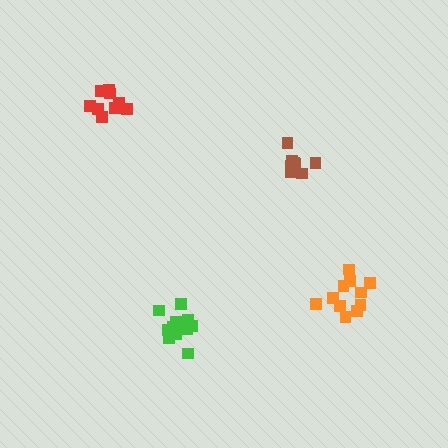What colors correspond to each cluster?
The clusters are colored: orange, green, red, brown.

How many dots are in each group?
Group 1: 11 dots, Group 2: 13 dots, Group 3: 9 dots, Group 4: 8 dots (41 total).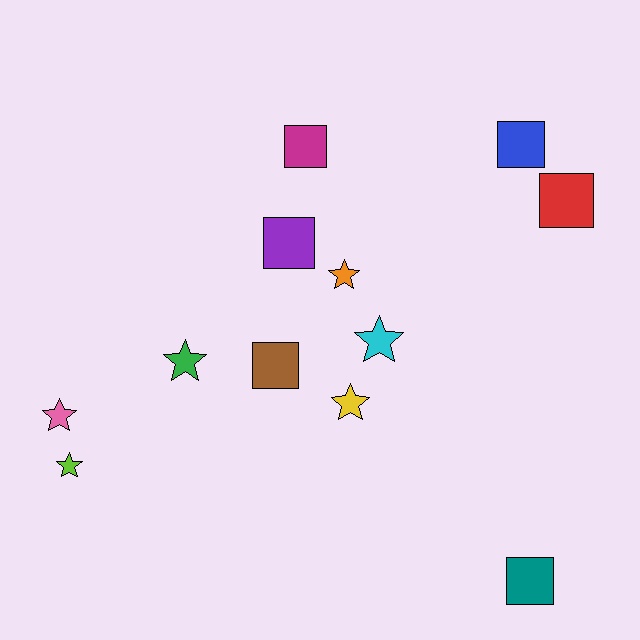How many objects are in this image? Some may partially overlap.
There are 12 objects.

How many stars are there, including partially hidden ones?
There are 6 stars.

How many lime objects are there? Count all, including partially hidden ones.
There is 1 lime object.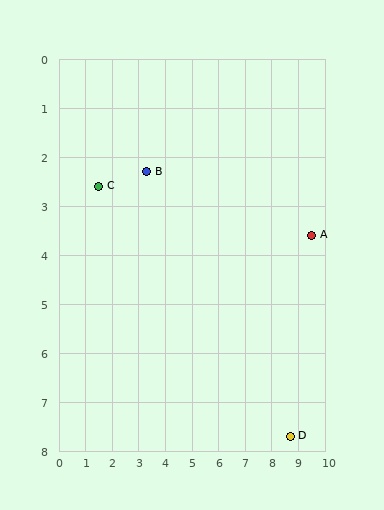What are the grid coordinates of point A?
Point A is at approximately (9.5, 3.6).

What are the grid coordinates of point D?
Point D is at approximately (8.7, 7.7).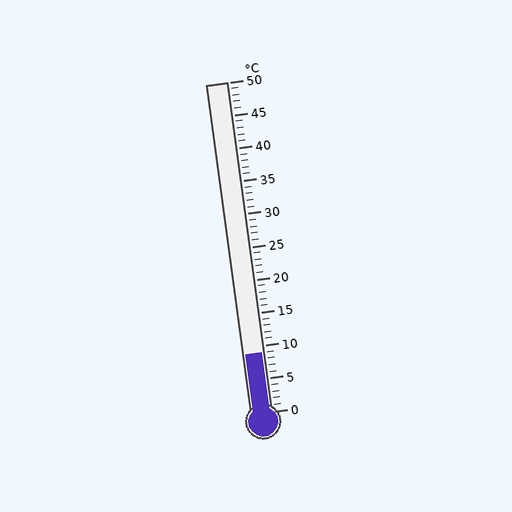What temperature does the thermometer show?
The thermometer shows approximately 9°C.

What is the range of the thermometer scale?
The thermometer scale ranges from 0°C to 50°C.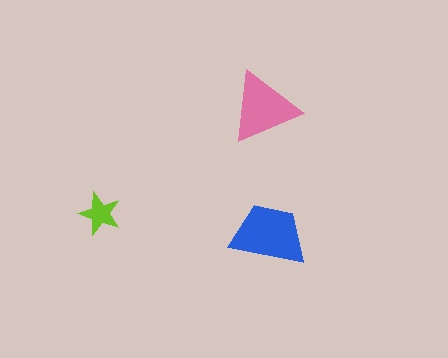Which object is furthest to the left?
The lime star is leftmost.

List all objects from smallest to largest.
The lime star, the pink triangle, the blue trapezoid.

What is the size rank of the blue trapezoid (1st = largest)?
1st.